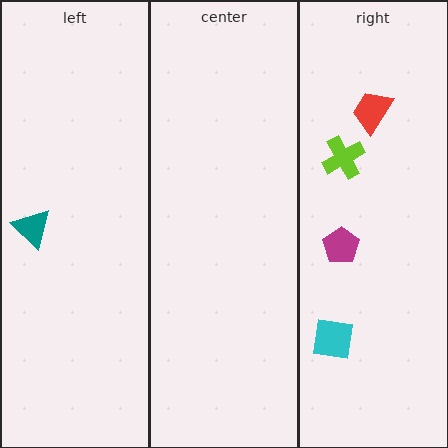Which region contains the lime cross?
The right region.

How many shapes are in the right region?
4.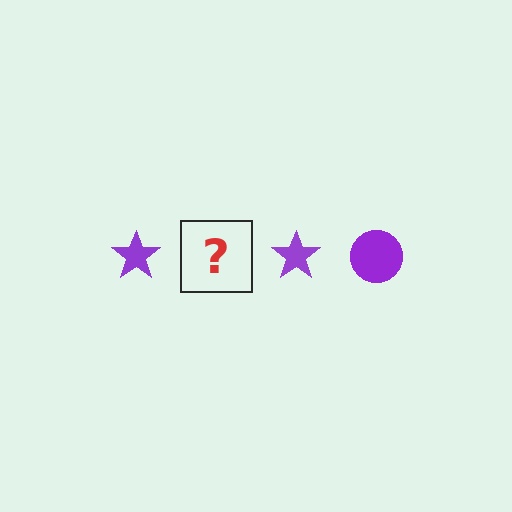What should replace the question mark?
The question mark should be replaced with a purple circle.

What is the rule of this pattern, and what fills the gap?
The rule is that the pattern cycles through star, circle shapes in purple. The gap should be filled with a purple circle.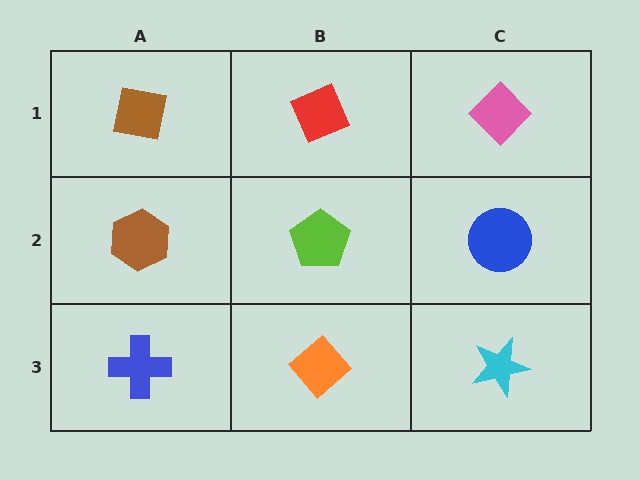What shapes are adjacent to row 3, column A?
A brown hexagon (row 2, column A), an orange diamond (row 3, column B).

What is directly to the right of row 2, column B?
A blue circle.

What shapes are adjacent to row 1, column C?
A blue circle (row 2, column C), a red diamond (row 1, column B).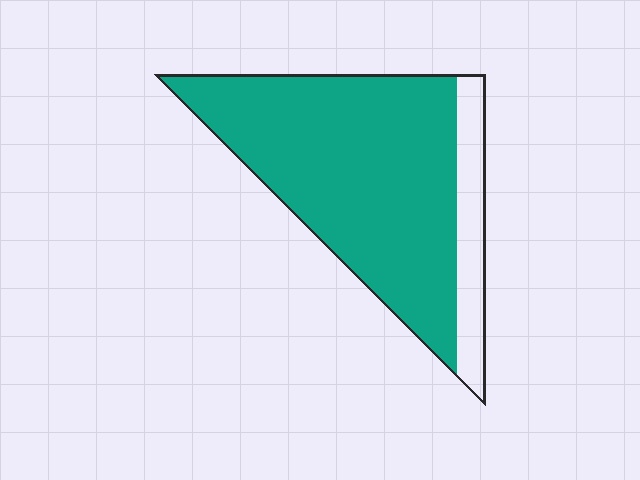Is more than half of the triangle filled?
Yes.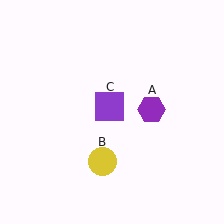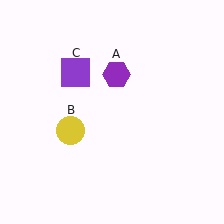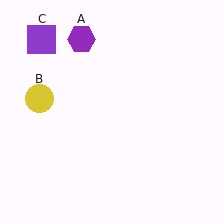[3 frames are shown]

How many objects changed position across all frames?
3 objects changed position: purple hexagon (object A), yellow circle (object B), purple square (object C).